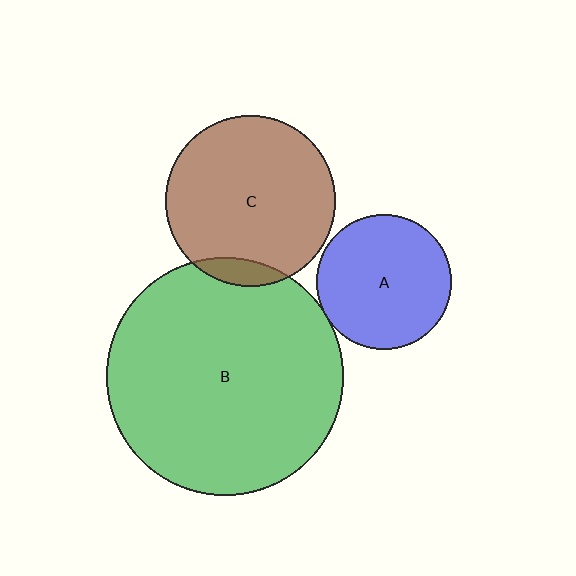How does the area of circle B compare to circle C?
Approximately 1.9 times.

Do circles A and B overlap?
Yes.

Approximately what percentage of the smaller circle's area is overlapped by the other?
Approximately 5%.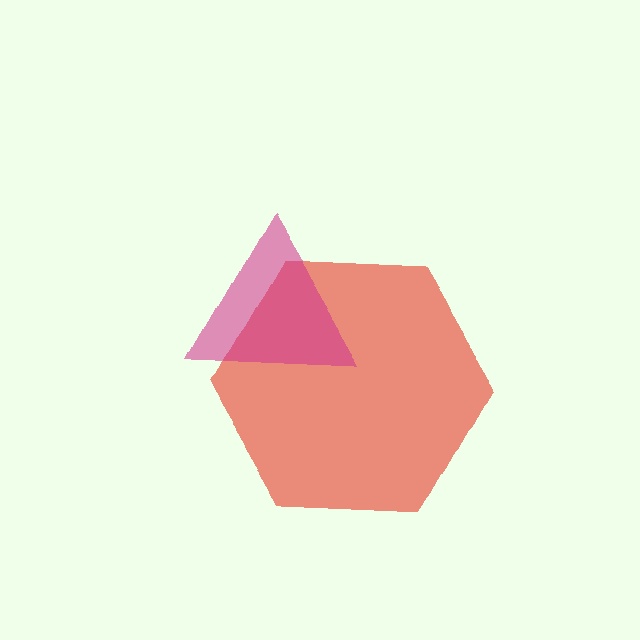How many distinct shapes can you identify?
There are 2 distinct shapes: a red hexagon, a magenta triangle.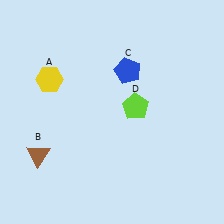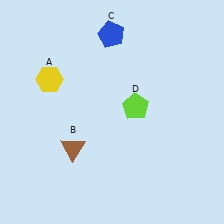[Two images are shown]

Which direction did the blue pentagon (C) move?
The blue pentagon (C) moved up.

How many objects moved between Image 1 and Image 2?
2 objects moved between the two images.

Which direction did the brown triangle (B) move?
The brown triangle (B) moved right.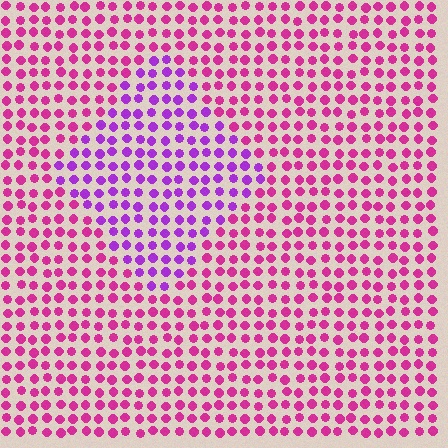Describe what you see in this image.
The image is filled with small magenta elements in a uniform arrangement. A diamond-shaped region is visible where the elements are tinted to a slightly different hue, forming a subtle color boundary.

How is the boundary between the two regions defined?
The boundary is defined purely by a slight shift in hue (about 38 degrees). Spacing, size, and orientation are identical on both sides.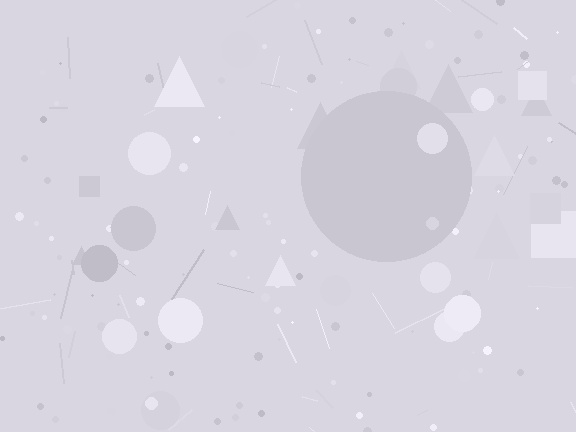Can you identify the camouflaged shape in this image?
The camouflaged shape is a circle.